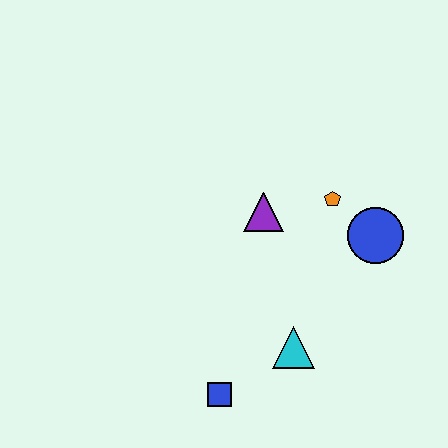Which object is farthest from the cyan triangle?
The orange pentagon is farthest from the cyan triangle.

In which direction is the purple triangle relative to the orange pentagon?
The purple triangle is to the left of the orange pentagon.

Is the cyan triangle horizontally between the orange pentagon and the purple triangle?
Yes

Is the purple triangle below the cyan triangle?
No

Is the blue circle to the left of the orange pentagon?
No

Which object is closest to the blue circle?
The orange pentagon is closest to the blue circle.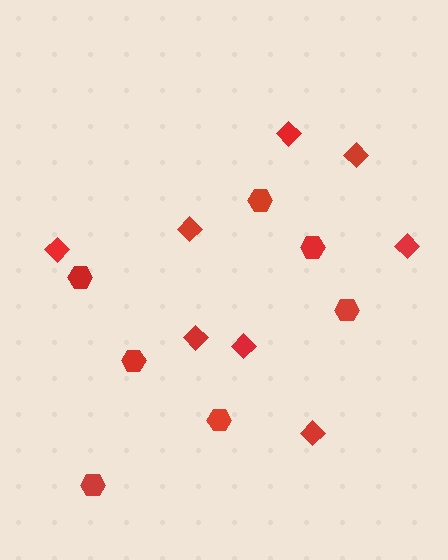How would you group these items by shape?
There are 2 groups: one group of hexagons (7) and one group of diamonds (8).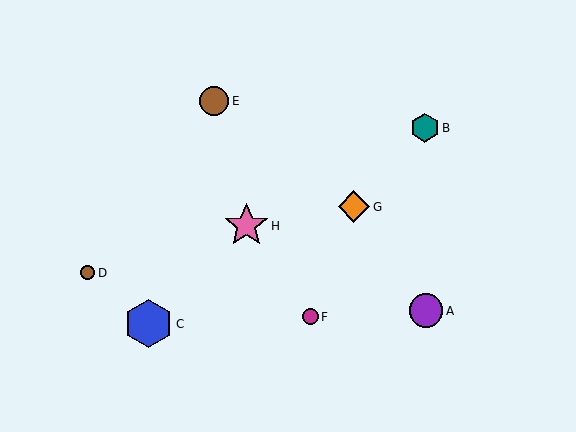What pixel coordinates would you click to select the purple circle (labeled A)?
Click at (426, 311) to select the purple circle A.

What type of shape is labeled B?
Shape B is a teal hexagon.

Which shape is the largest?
The blue hexagon (labeled C) is the largest.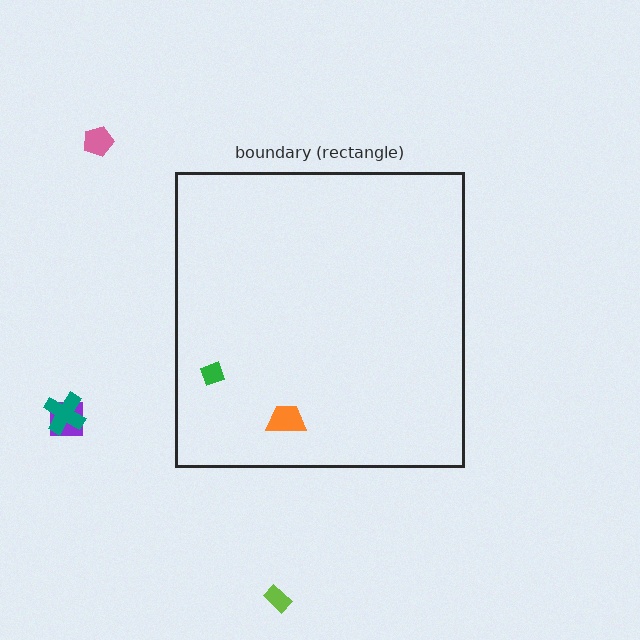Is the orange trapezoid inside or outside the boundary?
Inside.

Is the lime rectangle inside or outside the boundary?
Outside.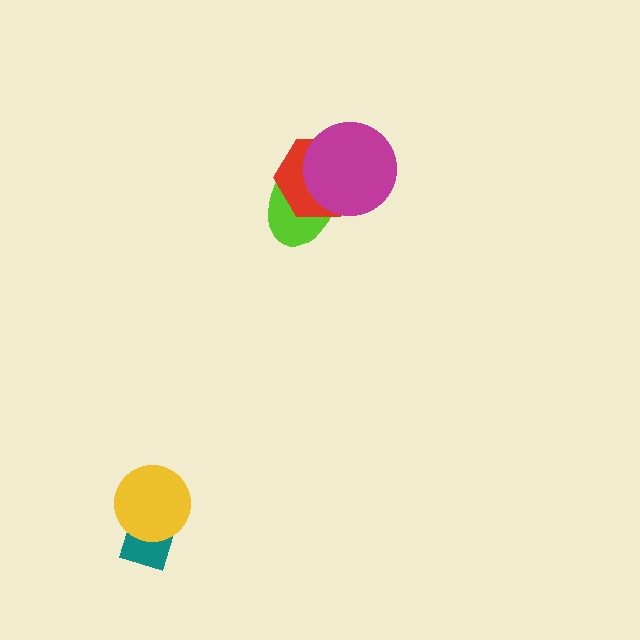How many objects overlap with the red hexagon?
2 objects overlap with the red hexagon.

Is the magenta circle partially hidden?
No, no other shape covers it.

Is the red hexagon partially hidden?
Yes, it is partially covered by another shape.